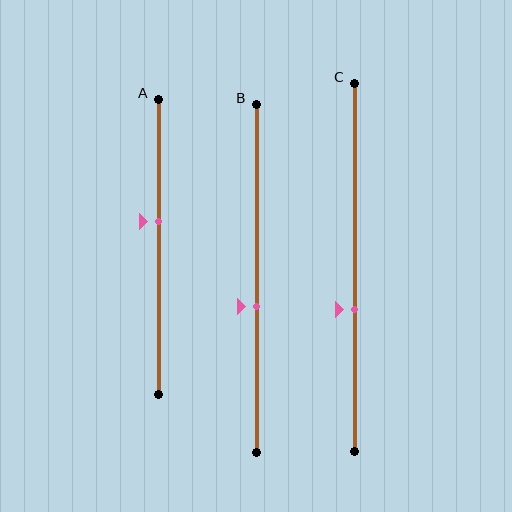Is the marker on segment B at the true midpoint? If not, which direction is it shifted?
No, the marker on segment B is shifted downward by about 8% of the segment length.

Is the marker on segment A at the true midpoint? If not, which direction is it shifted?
No, the marker on segment A is shifted upward by about 9% of the segment length.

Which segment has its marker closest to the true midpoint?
Segment B has its marker closest to the true midpoint.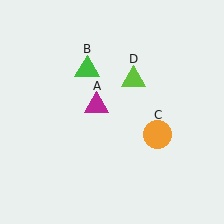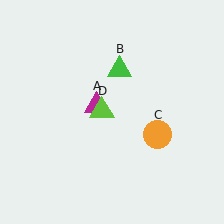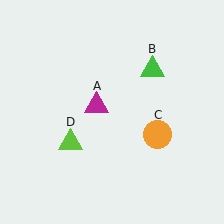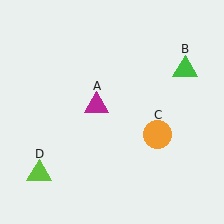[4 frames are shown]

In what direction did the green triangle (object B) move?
The green triangle (object B) moved right.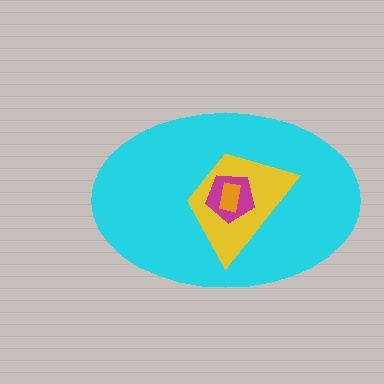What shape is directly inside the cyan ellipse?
The yellow trapezoid.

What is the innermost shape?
The orange rectangle.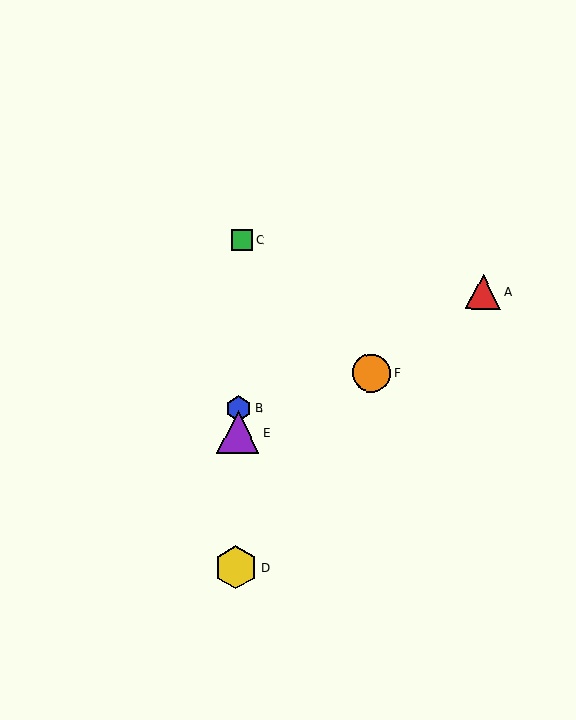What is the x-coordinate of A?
Object A is at x≈483.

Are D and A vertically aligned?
No, D is at x≈236 and A is at x≈483.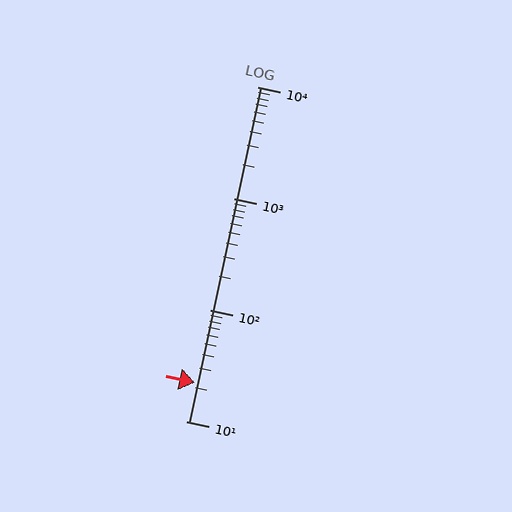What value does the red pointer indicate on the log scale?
The pointer indicates approximately 22.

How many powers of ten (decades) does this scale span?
The scale spans 3 decades, from 10 to 10000.